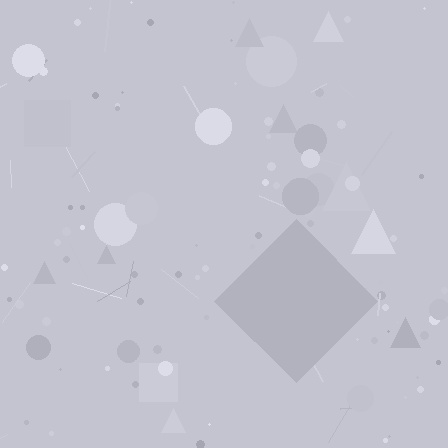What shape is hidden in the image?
A diamond is hidden in the image.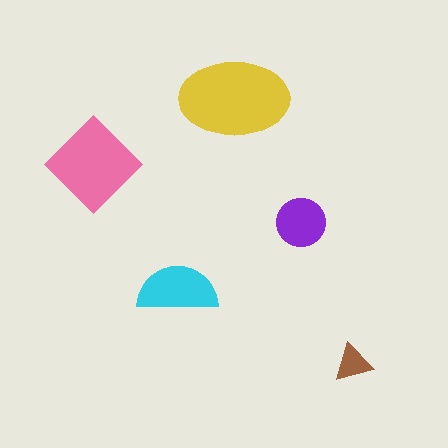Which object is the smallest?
The brown triangle.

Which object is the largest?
The yellow ellipse.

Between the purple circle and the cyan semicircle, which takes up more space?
The cyan semicircle.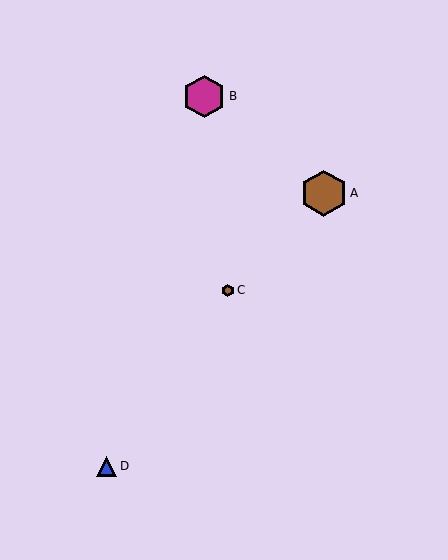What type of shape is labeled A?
Shape A is a brown hexagon.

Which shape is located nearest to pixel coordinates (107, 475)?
The blue triangle (labeled D) at (107, 466) is nearest to that location.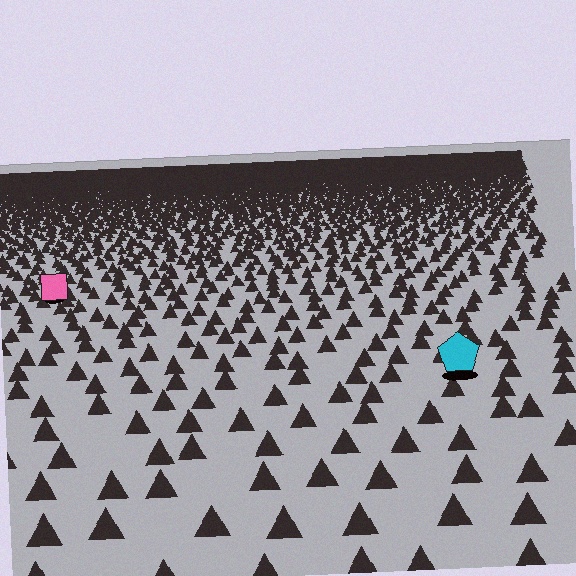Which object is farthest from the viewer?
The pink square is farthest from the viewer. It appears smaller and the ground texture around it is denser.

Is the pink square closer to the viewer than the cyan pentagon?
No. The cyan pentagon is closer — you can tell from the texture gradient: the ground texture is coarser near it.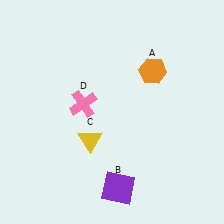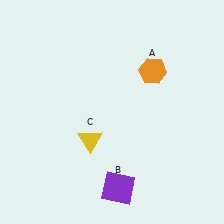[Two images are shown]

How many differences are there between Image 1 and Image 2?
There is 1 difference between the two images.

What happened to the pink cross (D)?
The pink cross (D) was removed in Image 2. It was in the top-left area of Image 1.